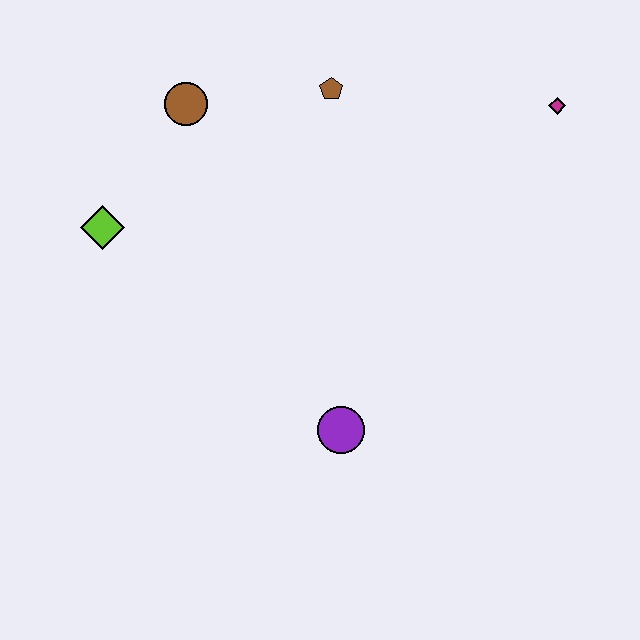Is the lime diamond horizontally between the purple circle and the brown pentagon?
No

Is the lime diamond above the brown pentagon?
No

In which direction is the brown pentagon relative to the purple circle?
The brown pentagon is above the purple circle.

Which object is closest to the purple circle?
The lime diamond is closest to the purple circle.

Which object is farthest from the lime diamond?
The magenta diamond is farthest from the lime diamond.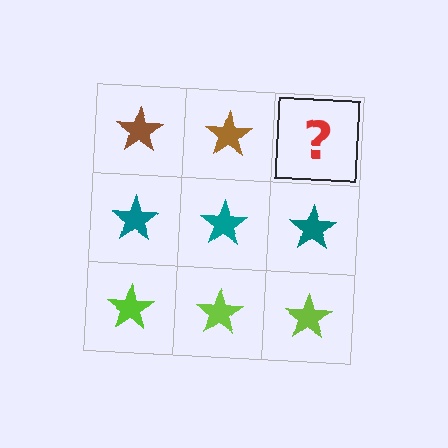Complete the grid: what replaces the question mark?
The question mark should be replaced with a brown star.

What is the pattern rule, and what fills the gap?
The rule is that each row has a consistent color. The gap should be filled with a brown star.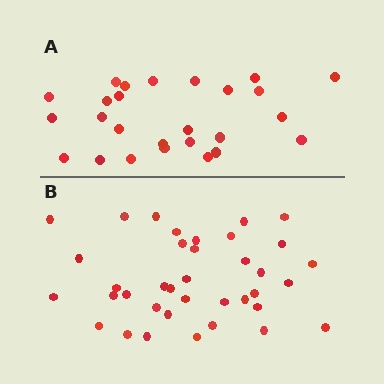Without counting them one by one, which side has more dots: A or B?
Region B (the bottom region) has more dots.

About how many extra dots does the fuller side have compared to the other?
Region B has roughly 12 or so more dots than region A.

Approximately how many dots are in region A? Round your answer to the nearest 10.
About 30 dots. (The exact count is 26, which rounds to 30.)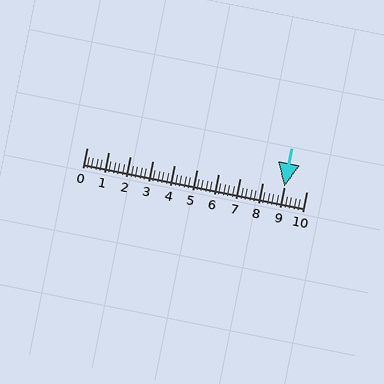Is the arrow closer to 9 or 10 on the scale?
The arrow is closer to 9.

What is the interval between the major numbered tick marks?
The major tick marks are spaced 1 units apart.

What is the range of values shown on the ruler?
The ruler shows values from 0 to 10.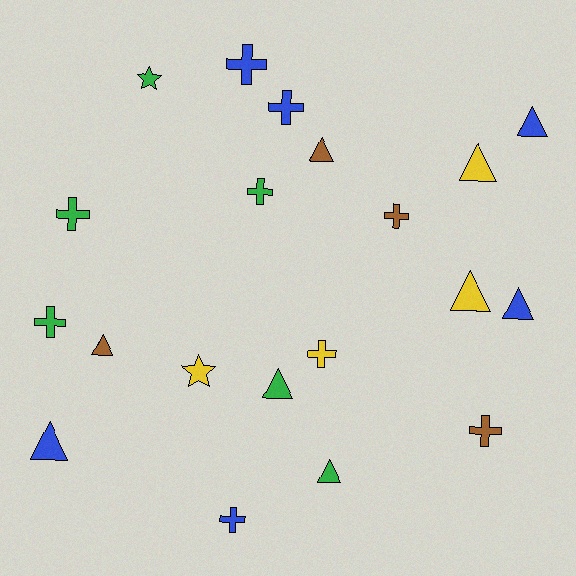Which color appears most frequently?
Blue, with 6 objects.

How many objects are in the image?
There are 20 objects.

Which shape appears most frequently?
Triangle, with 9 objects.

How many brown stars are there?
There are no brown stars.